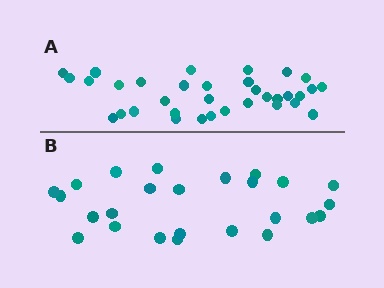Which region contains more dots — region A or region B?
Region A (the top region) has more dots.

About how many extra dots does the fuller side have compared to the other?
Region A has roughly 8 or so more dots than region B.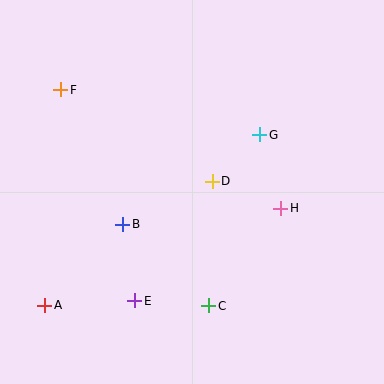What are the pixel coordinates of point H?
Point H is at (281, 208).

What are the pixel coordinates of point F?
Point F is at (61, 90).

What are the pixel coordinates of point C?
Point C is at (209, 306).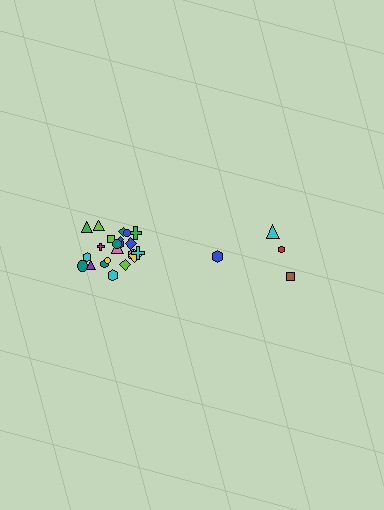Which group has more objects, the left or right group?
The left group.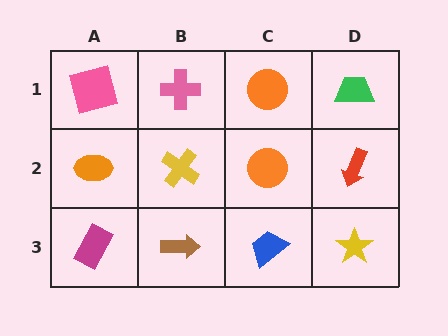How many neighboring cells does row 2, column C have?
4.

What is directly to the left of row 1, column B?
A pink square.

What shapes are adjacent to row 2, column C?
An orange circle (row 1, column C), a blue trapezoid (row 3, column C), a yellow cross (row 2, column B), a red arrow (row 2, column D).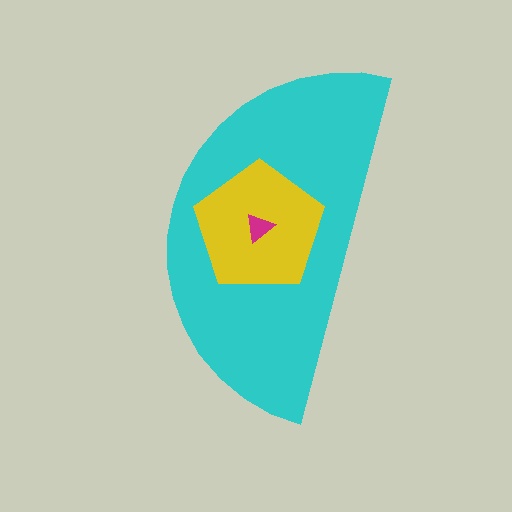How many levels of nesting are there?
3.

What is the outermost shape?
The cyan semicircle.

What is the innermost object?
The magenta triangle.